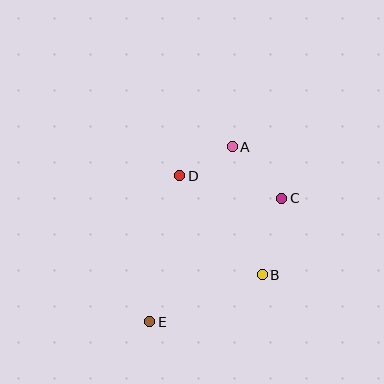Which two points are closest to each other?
Points A and D are closest to each other.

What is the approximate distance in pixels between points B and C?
The distance between B and C is approximately 79 pixels.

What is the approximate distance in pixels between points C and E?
The distance between C and E is approximately 181 pixels.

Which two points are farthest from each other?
Points A and E are farthest from each other.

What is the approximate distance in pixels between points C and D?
The distance between C and D is approximately 105 pixels.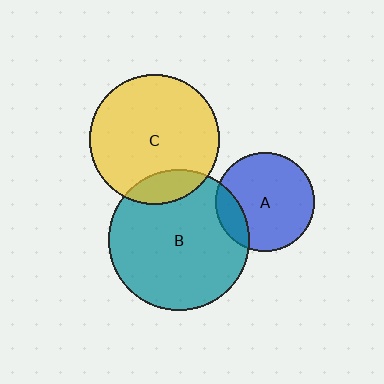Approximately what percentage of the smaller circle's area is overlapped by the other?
Approximately 15%.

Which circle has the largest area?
Circle B (teal).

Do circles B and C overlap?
Yes.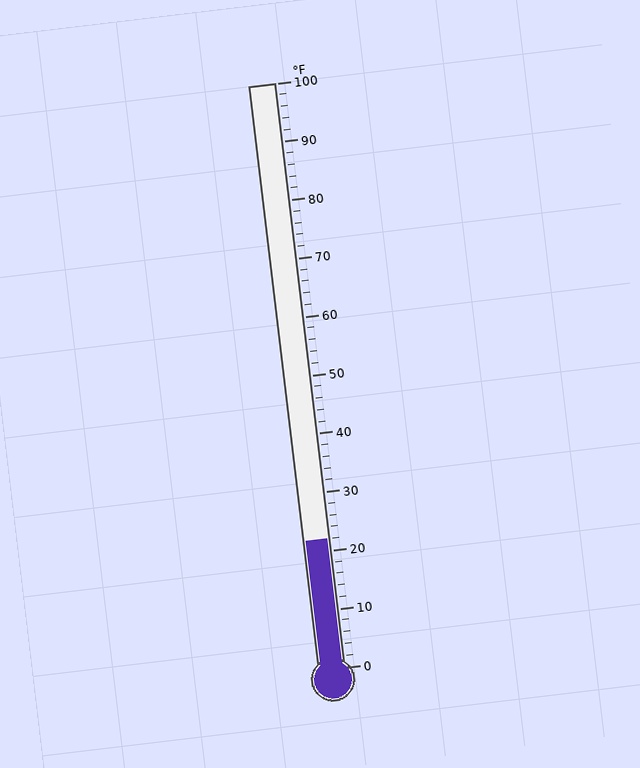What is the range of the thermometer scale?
The thermometer scale ranges from 0°F to 100°F.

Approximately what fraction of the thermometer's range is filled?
The thermometer is filled to approximately 20% of its range.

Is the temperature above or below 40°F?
The temperature is below 40°F.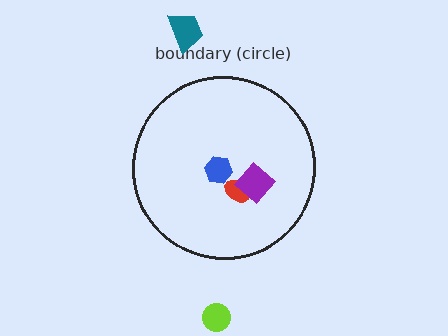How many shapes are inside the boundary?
3 inside, 2 outside.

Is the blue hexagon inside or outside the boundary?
Inside.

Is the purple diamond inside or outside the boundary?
Inside.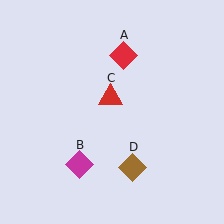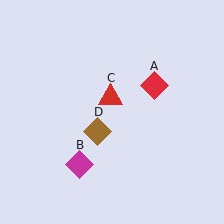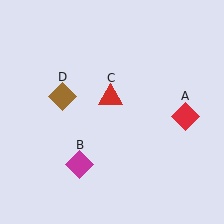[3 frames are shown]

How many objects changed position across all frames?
2 objects changed position: red diamond (object A), brown diamond (object D).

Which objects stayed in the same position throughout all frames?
Magenta diamond (object B) and red triangle (object C) remained stationary.